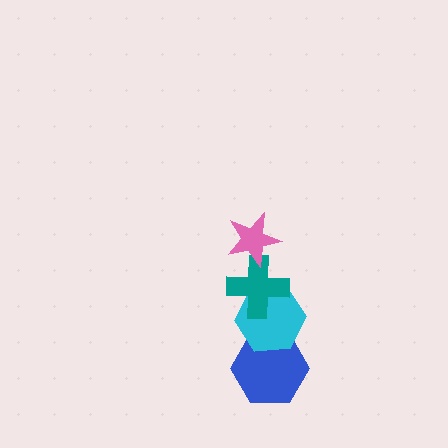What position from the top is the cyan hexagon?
The cyan hexagon is 3rd from the top.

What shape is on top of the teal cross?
The pink star is on top of the teal cross.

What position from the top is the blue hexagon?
The blue hexagon is 4th from the top.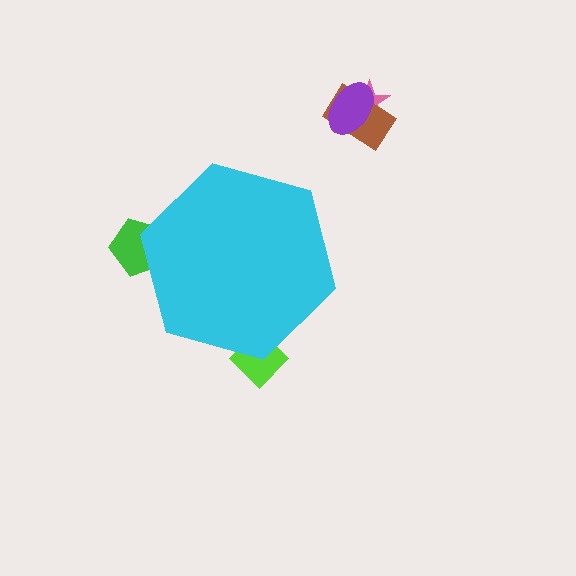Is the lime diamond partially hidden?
Yes, the lime diamond is partially hidden behind the cyan hexagon.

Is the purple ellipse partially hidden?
No, the purple ellipse is fully visible.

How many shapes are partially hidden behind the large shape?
2 shapes are partially hidden.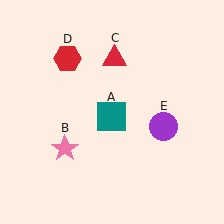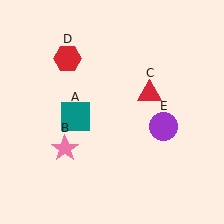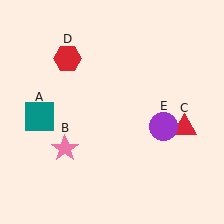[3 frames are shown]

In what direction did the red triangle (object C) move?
The red triangle (object C) moved down and to the right.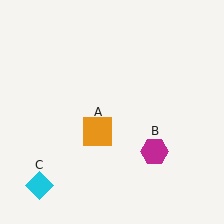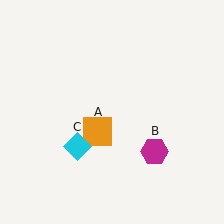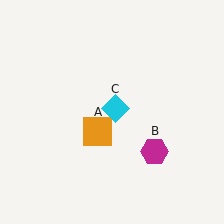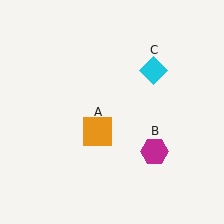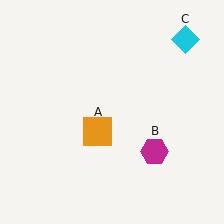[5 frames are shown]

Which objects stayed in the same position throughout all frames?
Orange square (object A) and magenta hexagon (object B) remained stationary.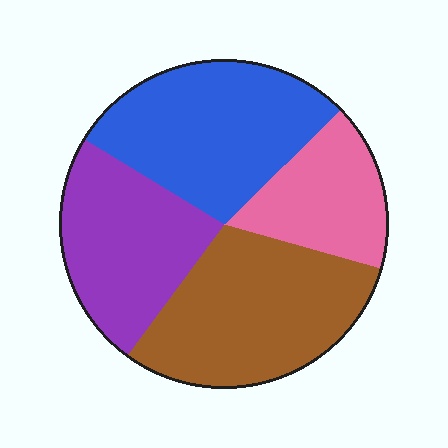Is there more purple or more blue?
Blue.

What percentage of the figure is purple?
Purple covers about 25% of the figure.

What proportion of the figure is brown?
Brown covers around 30% of the figure.